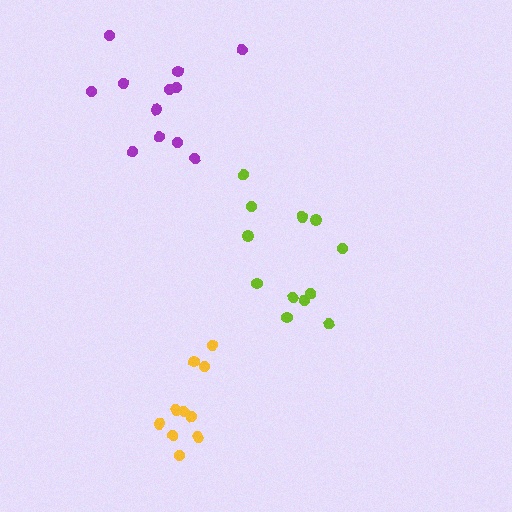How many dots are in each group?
Group 1: 10 dots, Group 2: 12 dots, Group 3: 13 dots (35 total).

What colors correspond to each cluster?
The clusters are colored: yellow, purple, lime.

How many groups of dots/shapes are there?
There are 3 groups.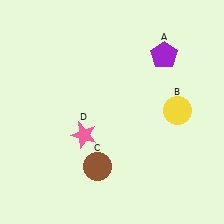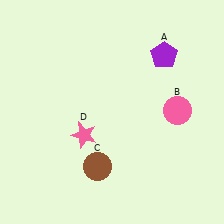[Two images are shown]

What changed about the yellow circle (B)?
In Image 1, B is yellow. In Image 2, it changed to pink.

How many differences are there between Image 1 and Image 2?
There is 1 difference between the two images.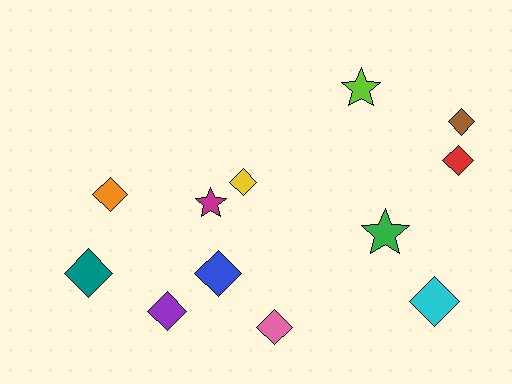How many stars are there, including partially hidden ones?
There are 3 stars.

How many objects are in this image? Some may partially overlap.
There are 12 objects.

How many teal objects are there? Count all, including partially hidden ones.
There is 1 teal object.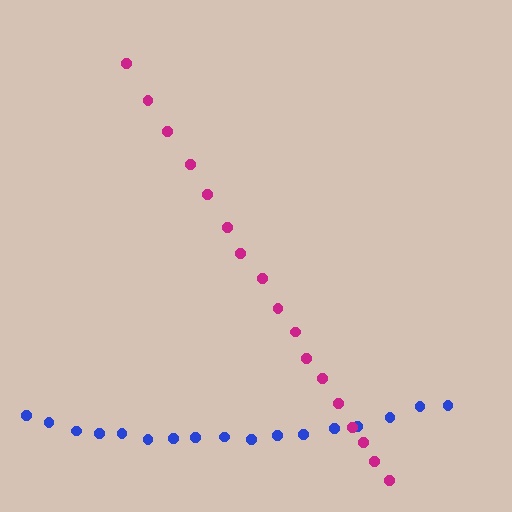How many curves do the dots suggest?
There are 2 distinct paths.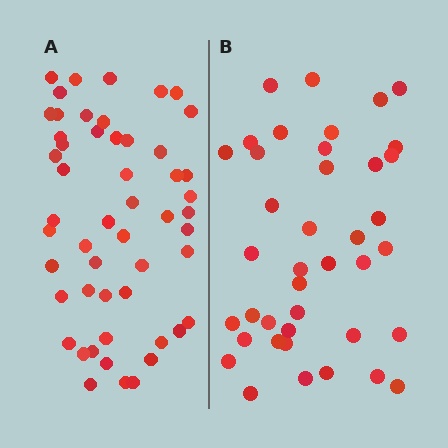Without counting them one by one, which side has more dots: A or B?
Region A (the left region) has more dots.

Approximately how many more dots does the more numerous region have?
Region A has roughly 12 or so more dots than region B.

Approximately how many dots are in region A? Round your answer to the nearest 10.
About 50 dots. (The exact count is 52, which rounds to 50.)